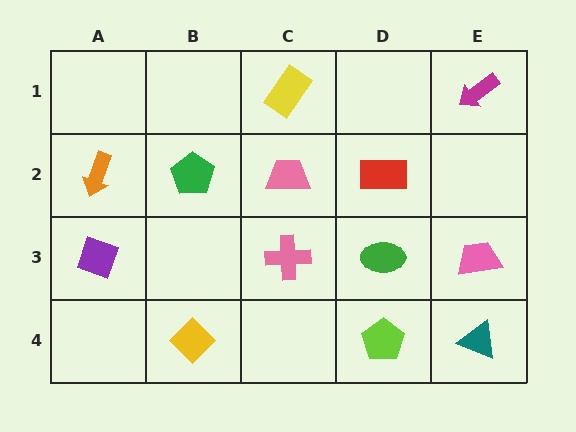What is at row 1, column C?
A yellow rectangle.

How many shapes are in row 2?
4 shapes.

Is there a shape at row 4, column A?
No, that cell is empty.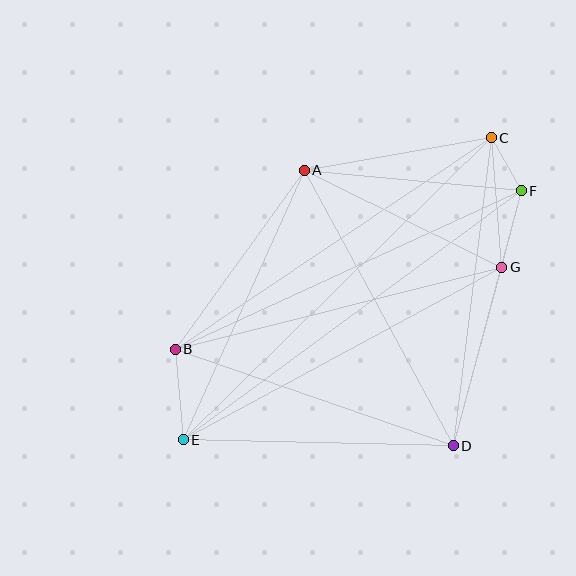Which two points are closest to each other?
Points C and F are closest to each other.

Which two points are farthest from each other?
Points C and E are farthest from each other.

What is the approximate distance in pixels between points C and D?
The distance between C and D is approximately 310 pixels.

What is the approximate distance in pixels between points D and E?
The distance between D and E is approximately 270 pixels.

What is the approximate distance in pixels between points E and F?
The distance between E and F is approximately 420 pixels.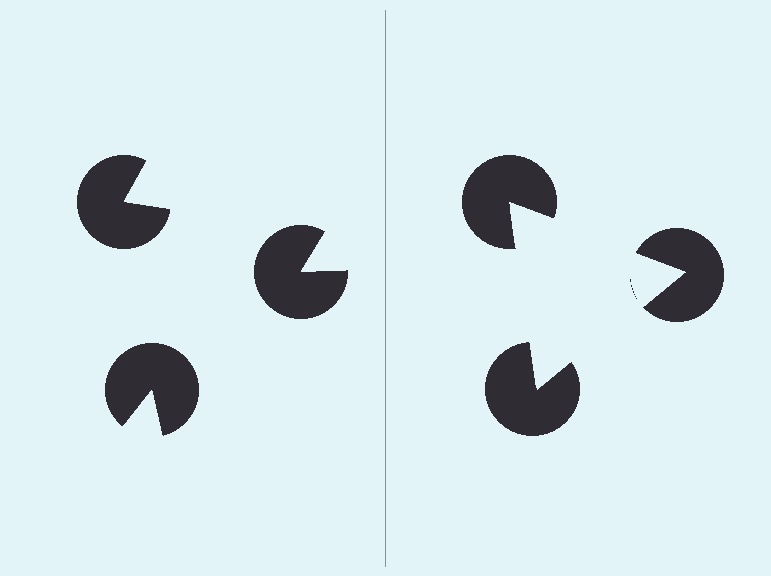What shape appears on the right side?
An illusory triangle.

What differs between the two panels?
The pac-man discs are positioned identically on both sides; only the wedge orientations differ. On the right they align to a triangle; on the left they are misaligned.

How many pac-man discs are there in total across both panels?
6 — 3 on each side.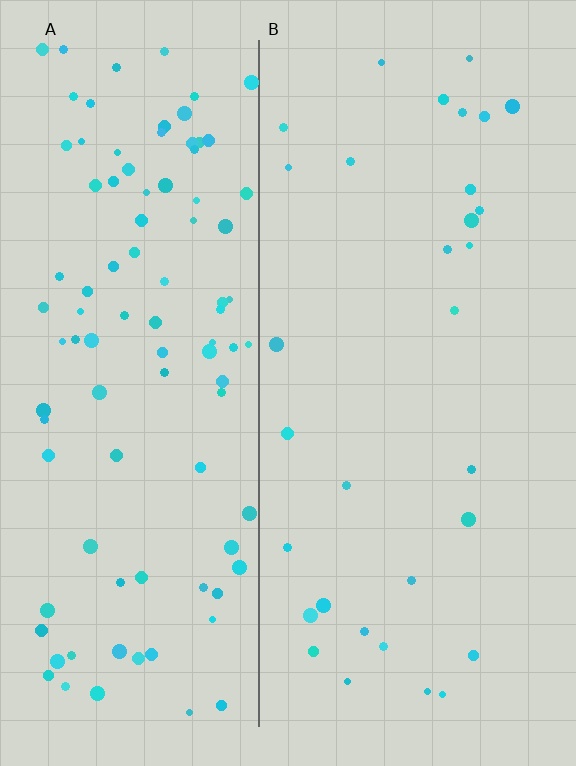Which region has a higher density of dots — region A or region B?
A (the left).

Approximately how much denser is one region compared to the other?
Approximately 3.2× — region A over region B.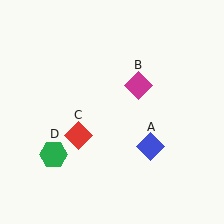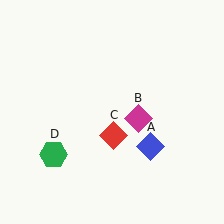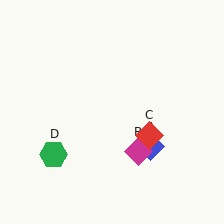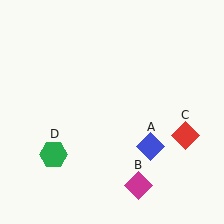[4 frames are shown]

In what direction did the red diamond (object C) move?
The red diamond (object C) moved right.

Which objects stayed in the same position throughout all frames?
Blue diamond (object A) and green hexagon (object D) remained stationary.